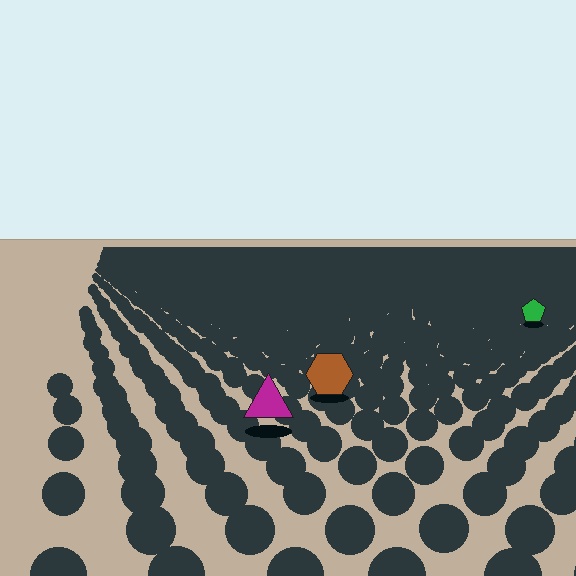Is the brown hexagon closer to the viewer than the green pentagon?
Yes. The brown hexagon is closer — you can tell from the texture gradient: the ground texture is coarser near it.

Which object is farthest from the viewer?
The green pentagon is farthest from the viewer. It appears smaller and the ground texture around it is denser.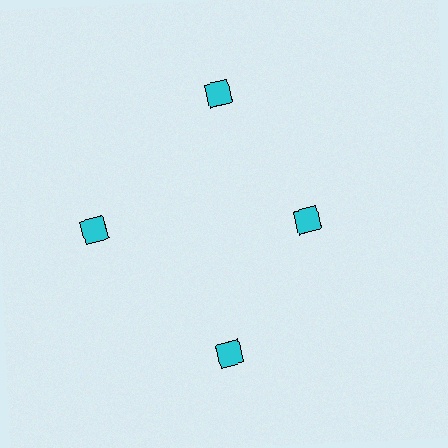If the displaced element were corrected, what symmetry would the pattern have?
It would have 4-fold rotational symmetry — the pattern would map onto itself every 90 degrees.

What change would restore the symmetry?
The symmetry would be restored by moving it outward, back onto the ring so that all 4 diamonds sit at equal angles and equal distance from the center.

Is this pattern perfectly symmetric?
No. The 4 cyan diamonds are arranged in a ring, but one element near the 3 o'clock position is pulled inward toward the center, breaking the 4-fold rotational symmetry.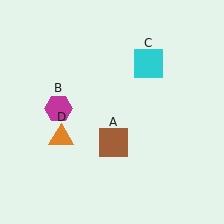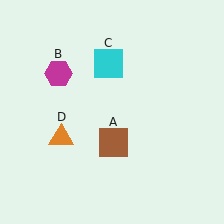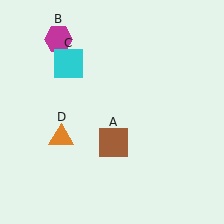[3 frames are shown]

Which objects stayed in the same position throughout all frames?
Brown square (object A) and orange triangle (object D) remained stationary.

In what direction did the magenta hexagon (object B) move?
The magenta hexagon (object B) moved up.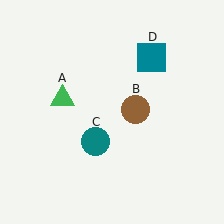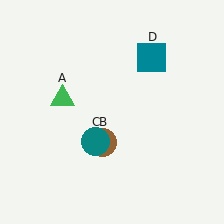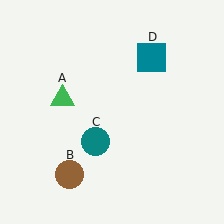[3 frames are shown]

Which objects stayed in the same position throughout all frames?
Green triangle (object A) and teal circle (object C) and teal square (object D) remained stationary.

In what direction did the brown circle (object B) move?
The brown circle (object B) moved down and to the left.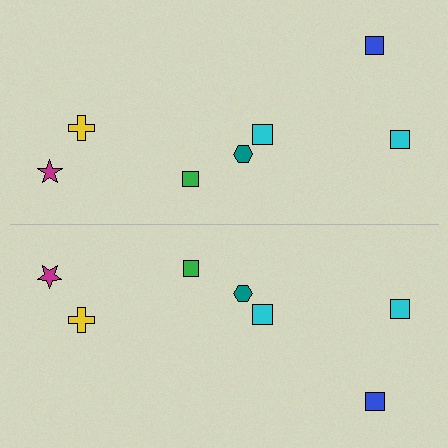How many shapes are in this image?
There are 14 shapes in this image.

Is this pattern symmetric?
Yes, this pattern has bilateral (reflection) symmetry.